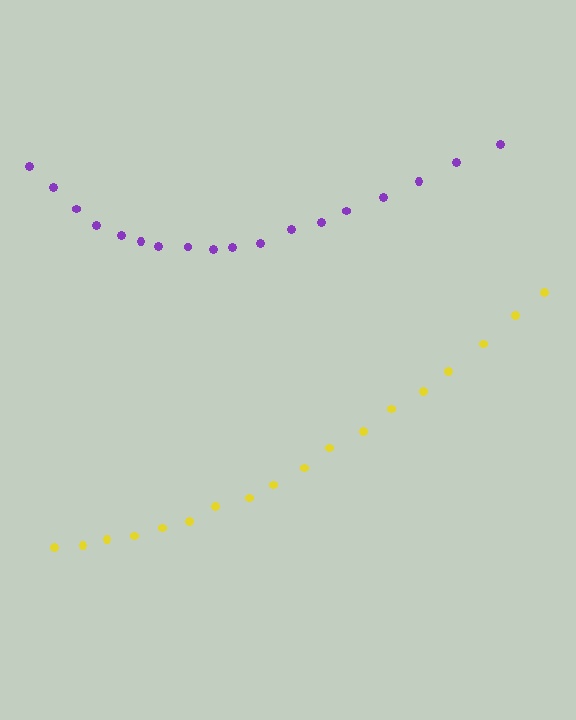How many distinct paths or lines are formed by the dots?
There are 2 distinct paths.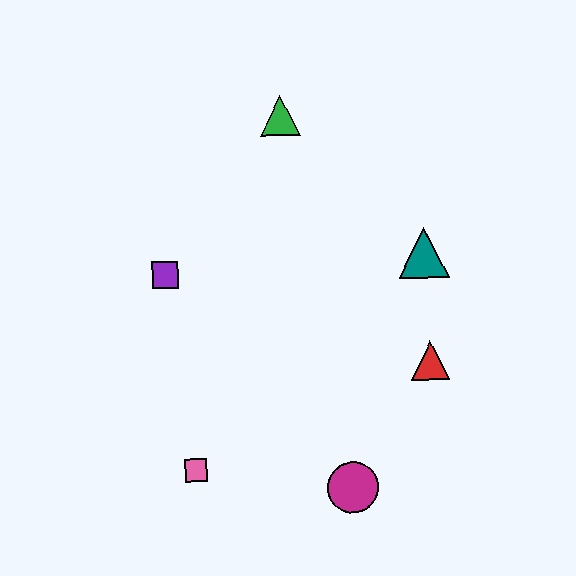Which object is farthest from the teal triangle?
The pink square is farthest from the teal triangle.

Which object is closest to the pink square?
The magenta circle is closest to the pink square.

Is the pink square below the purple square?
Yes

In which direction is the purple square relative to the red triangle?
The purple square is to the left of the red triangle.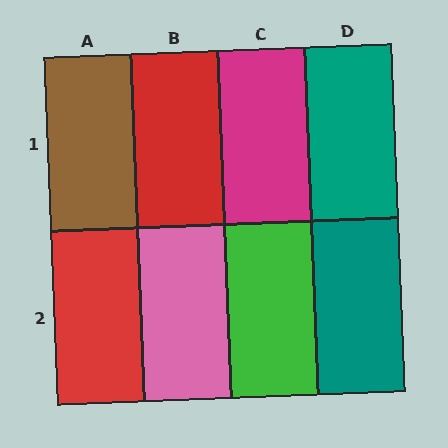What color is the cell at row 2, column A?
Red.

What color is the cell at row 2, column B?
Pink.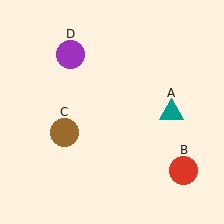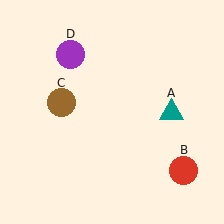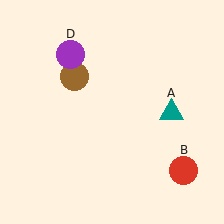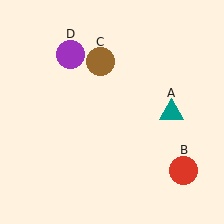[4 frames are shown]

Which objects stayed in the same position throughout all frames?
Teal triangle (object A) and red circle (object B) and purple circle (object D) remained stationary.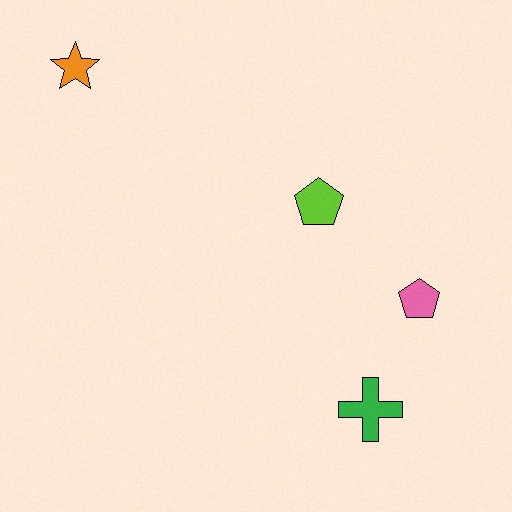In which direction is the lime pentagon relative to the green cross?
The lime pentagon is above the green cross.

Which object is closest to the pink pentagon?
The green cross is closest to the pink pentagon.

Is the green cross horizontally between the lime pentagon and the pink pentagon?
Yes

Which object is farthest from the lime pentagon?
The orange star is farthest from the lime pentagon.